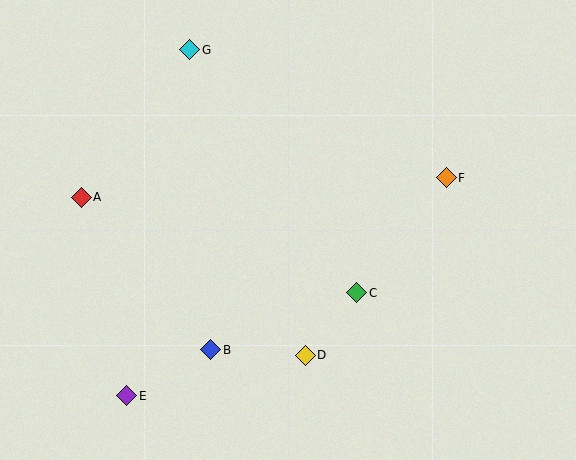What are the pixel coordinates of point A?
Point A is at (81, 197).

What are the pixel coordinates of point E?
Point E is at (126, 396).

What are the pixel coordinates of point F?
Point F is at (446, 178).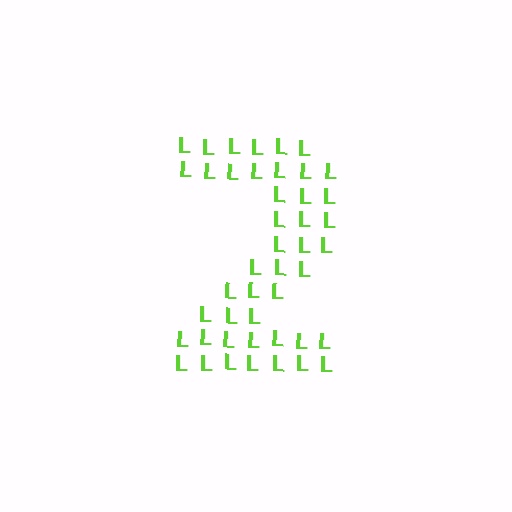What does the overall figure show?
The overall figure shows the digit 2.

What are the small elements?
The small elements are letter L's.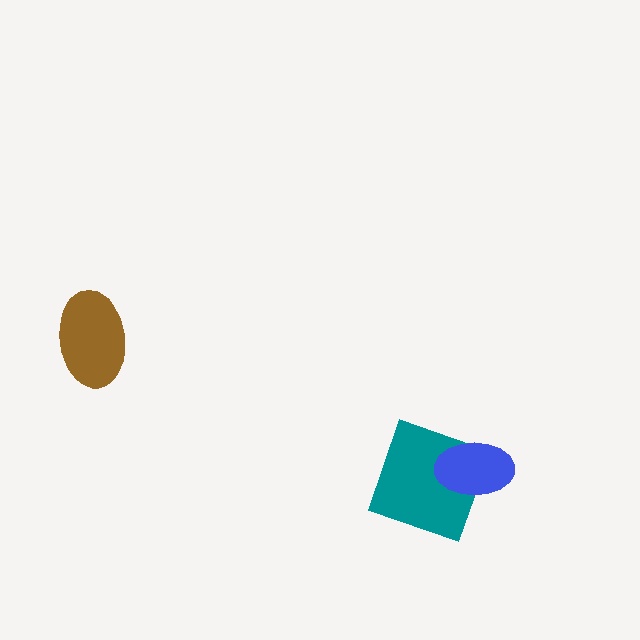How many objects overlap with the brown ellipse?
0 objects overlap with the brown ellipse.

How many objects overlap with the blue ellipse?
1 object overlaps with the blue ellipse.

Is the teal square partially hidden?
Yes, it is partially covered by another shape.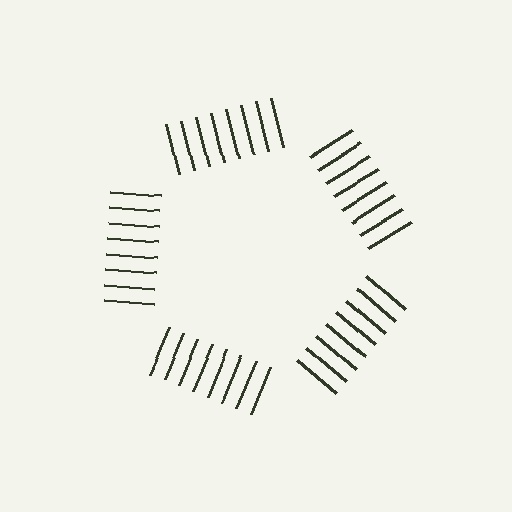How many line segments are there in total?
40 — 8 along each of the 5 edges.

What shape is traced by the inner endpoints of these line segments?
An illusory pentagon — the line segments terminate on its edges but no continuous stroke is drawn.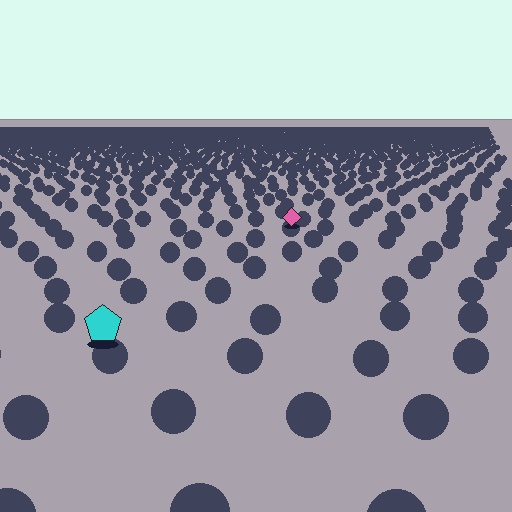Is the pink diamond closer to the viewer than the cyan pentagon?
No. The cyan pentagon is closer — you can tell from the texture gradient: the ground texture is coarser near it.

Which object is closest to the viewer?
The cyan pentagon is closest. The texture marks near it are larger and more spread out.